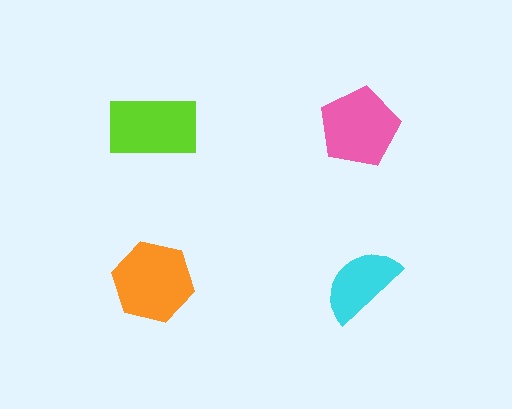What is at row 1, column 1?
A lime rectangle.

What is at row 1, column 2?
A pink pentagon.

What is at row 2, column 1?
An orange hexagon.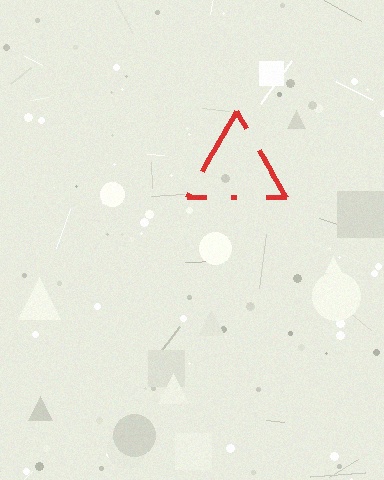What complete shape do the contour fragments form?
The contour fragments form a triangle.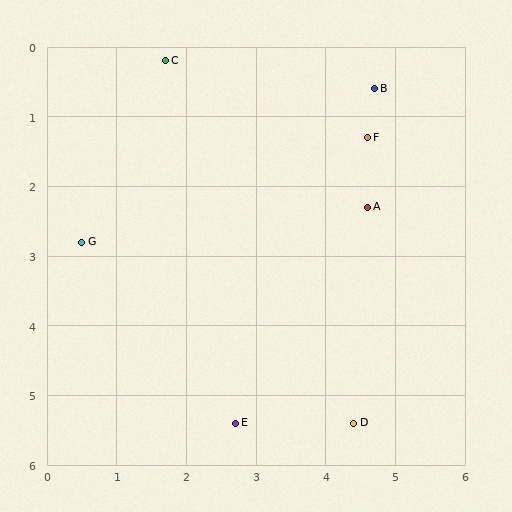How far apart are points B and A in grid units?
Points B and A are about 1.7 grid units apart.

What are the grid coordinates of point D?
Point D is at approximately (4.4, 5.4).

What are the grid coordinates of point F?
Point F is at approximately (4.6, 1.3).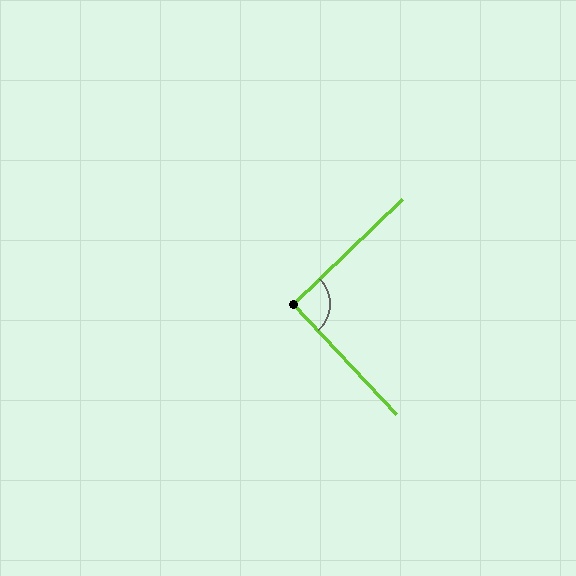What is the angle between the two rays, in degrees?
Approximately 91 degrees.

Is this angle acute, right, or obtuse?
It is approximately a right angle.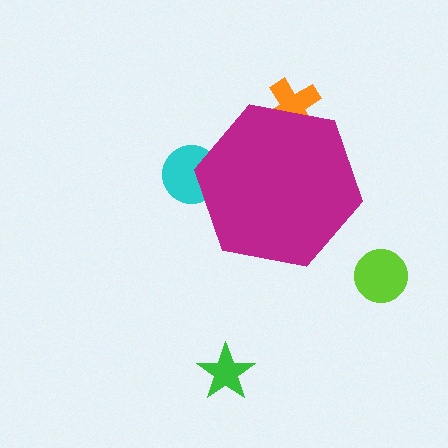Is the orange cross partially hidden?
Yes, the orange cross is partially hidden behind the magenta hexagon.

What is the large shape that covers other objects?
A magenta hexagon.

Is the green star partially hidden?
No, the green star is fully visible.